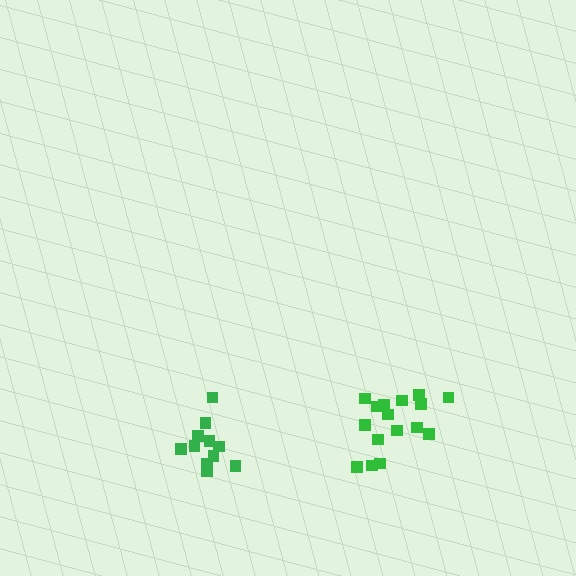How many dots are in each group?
Group 1: 11 dots, Group 2: 16 dots (27 total).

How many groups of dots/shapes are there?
There are 2 groups.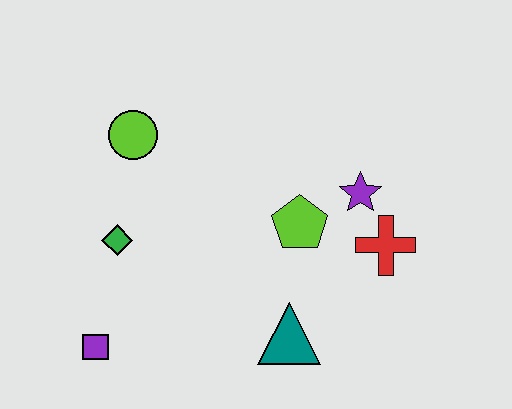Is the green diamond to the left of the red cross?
Yes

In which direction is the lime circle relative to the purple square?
The lime circle is above the purple square.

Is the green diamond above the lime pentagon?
No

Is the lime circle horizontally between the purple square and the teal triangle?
Yes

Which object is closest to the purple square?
The green diamond is closest to the purple square.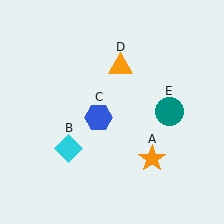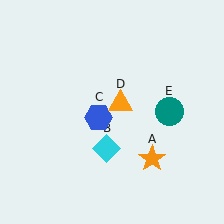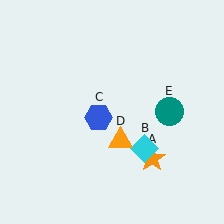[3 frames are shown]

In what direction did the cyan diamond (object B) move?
The cyan diamond (object B) moved right.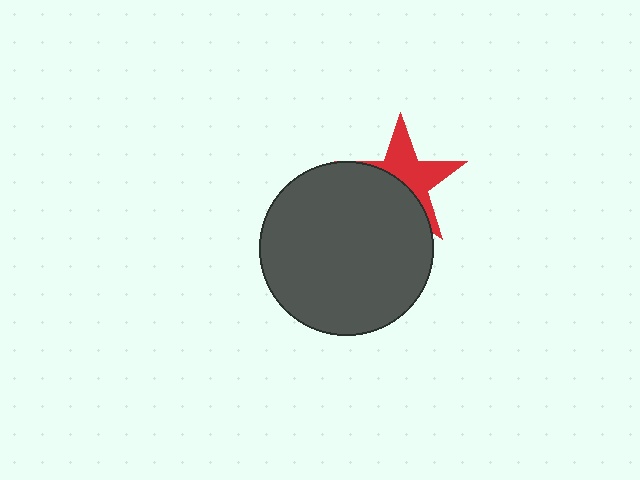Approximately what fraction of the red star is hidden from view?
Roughly 50% of the red star is hidden behind the dark gray circle.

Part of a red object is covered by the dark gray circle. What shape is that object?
It is a star.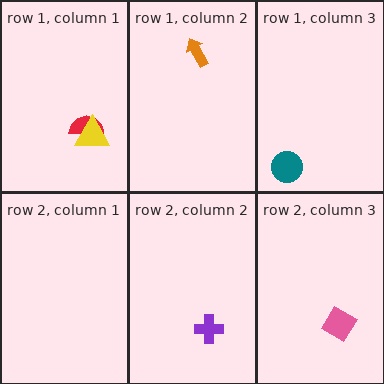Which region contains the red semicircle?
The row 1, column 1 region.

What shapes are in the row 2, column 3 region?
The pink diamond.